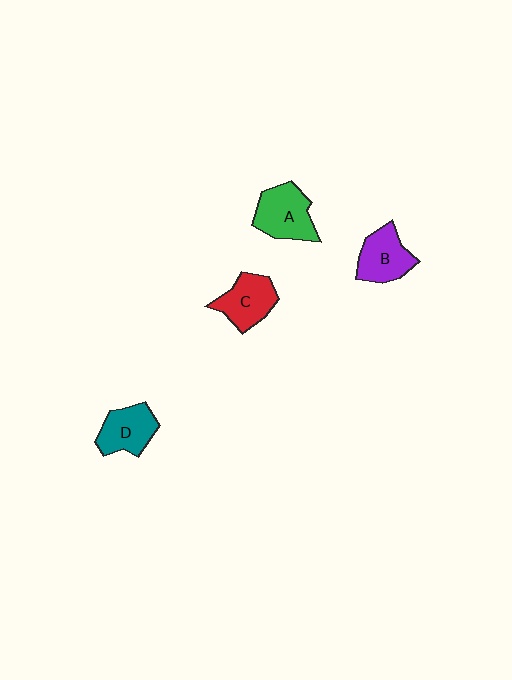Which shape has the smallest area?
Shape D (teal).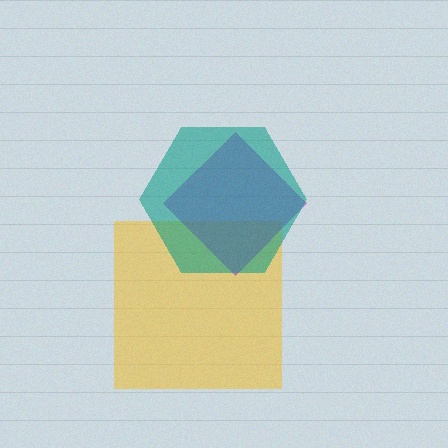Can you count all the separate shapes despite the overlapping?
Yes, there are 3 separate shapes.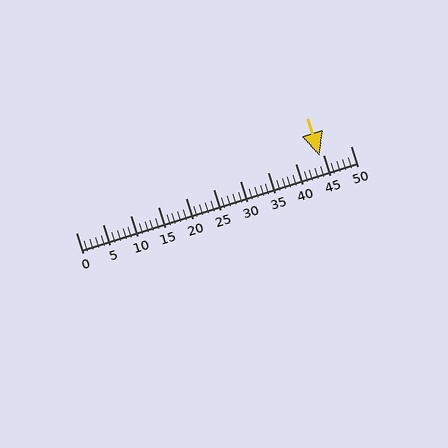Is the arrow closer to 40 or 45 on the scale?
The arrow is closer to 45.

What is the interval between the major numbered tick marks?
The major tick marks are spaced 5 units apart.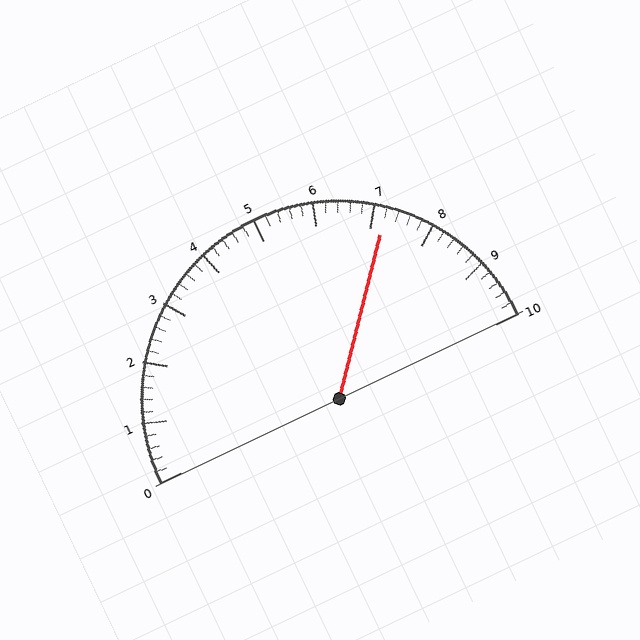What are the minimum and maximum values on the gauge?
The gauge ranges from 0 to 10.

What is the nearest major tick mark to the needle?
The nearest major tick mark is 7.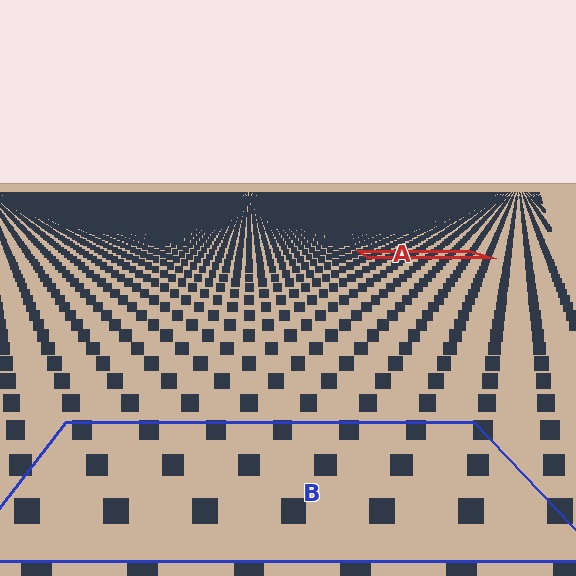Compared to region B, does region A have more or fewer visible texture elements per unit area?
Region A has more texture elements per unit area — they are packed more densely because it is farther away.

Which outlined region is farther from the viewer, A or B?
Region A is farther from the viewer — the texture elements inside it appear smaller and more densely packed.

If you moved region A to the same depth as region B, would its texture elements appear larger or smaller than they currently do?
They would appear larger. At a closer depth, the same texture elements are projected at a bigger on-screen size.